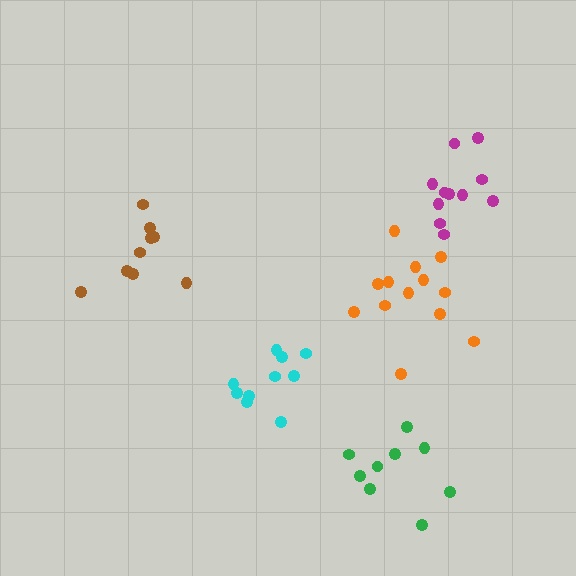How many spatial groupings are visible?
There are 5 spatial groupings.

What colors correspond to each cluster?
The clusters are colored: orange, green, magenta, brown, cyan.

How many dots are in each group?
Group 1: 13 dots, Group 2: 9 dots, Group 3: 11 dots, Group 4: 9 dots, Group 5: 10 dots (52 total).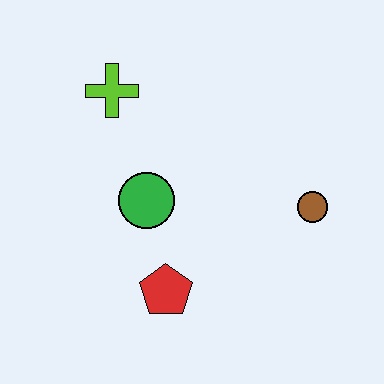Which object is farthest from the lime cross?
The brown circle is farthest from the lime cross.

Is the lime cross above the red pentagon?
Yes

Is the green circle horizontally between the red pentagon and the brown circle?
No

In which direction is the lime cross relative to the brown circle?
The lime cross is to the left of the brown circle.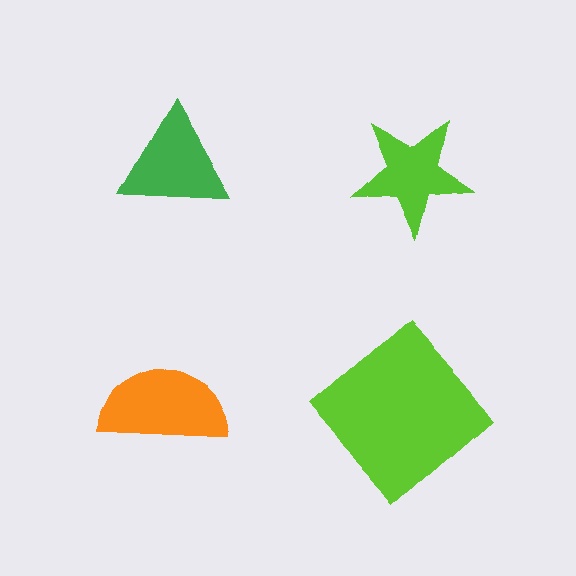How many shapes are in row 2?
2 shapes.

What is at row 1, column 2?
A lime star.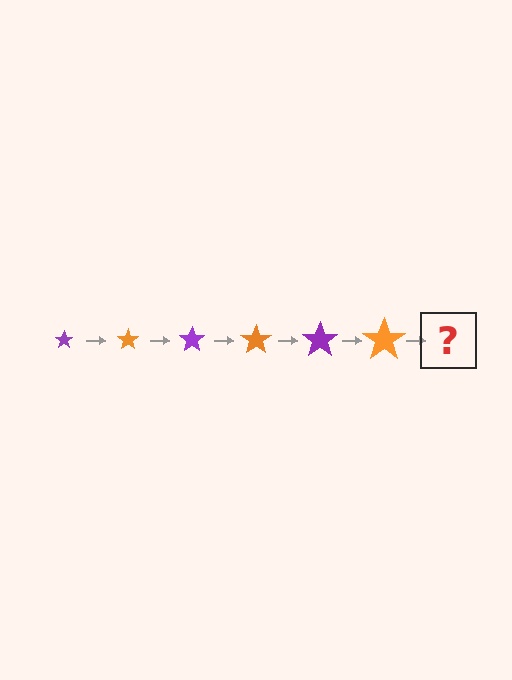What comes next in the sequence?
The next element should be a purple star, larger than the previous one.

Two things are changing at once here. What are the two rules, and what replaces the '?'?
The two rules are that the star grows larger each step and the color cycles through purple and orange. The '?' should be a purple star, larger than the previous one.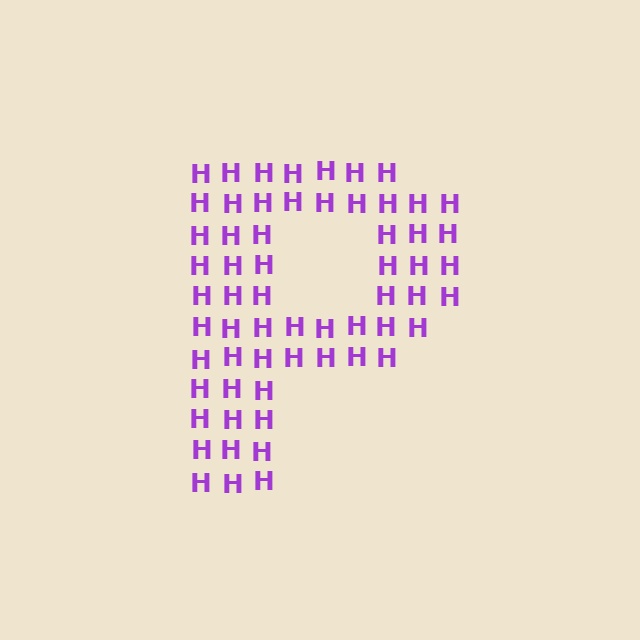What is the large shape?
The large shape is the letter P.